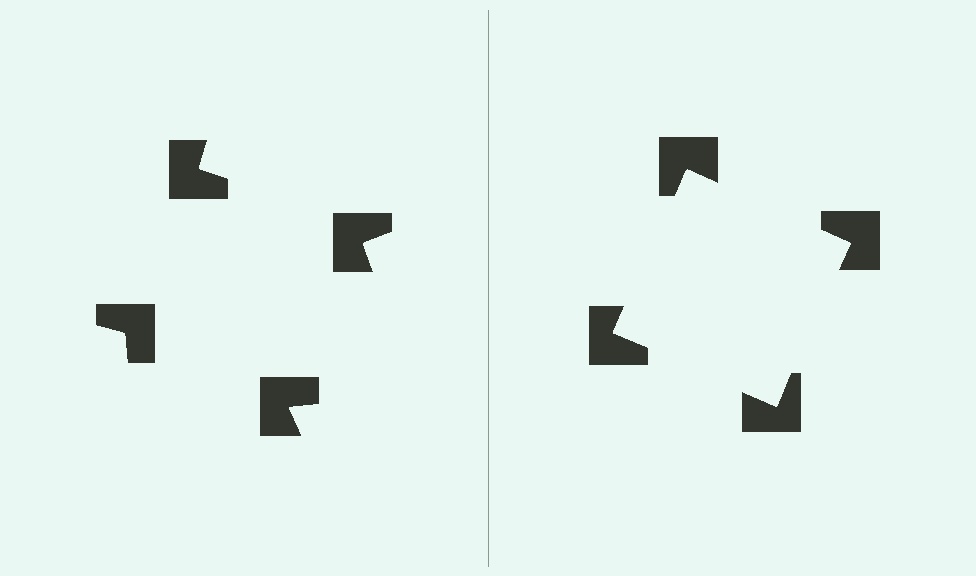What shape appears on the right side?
An illusory square.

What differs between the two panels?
The notched squares are positioned identically on both sides; only the wedge orientations differ. On the right they align to a square; on the left they are misaligned.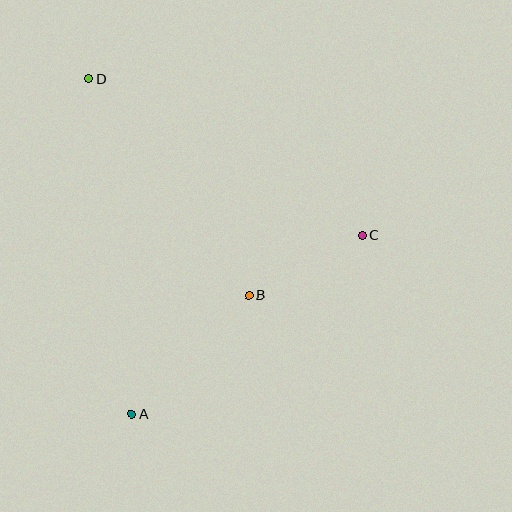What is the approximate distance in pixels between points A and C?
The distance between A and C is approximately 291 pixels.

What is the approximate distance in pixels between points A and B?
The distance between A and B is approximately 166 pixels.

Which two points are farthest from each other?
Points A and D are farthest from each other.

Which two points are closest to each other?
Points B and C are closest to each other.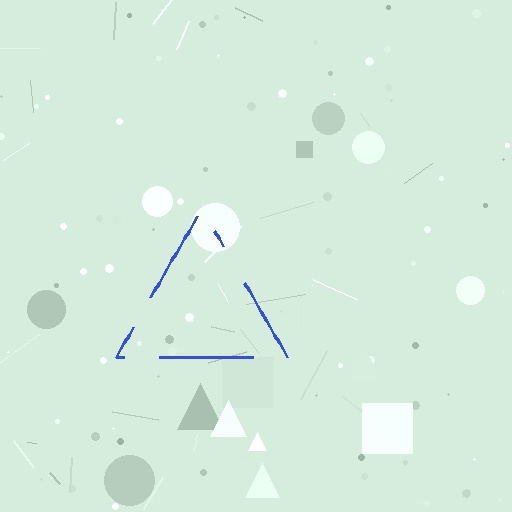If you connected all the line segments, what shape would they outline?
They would outline a triangle.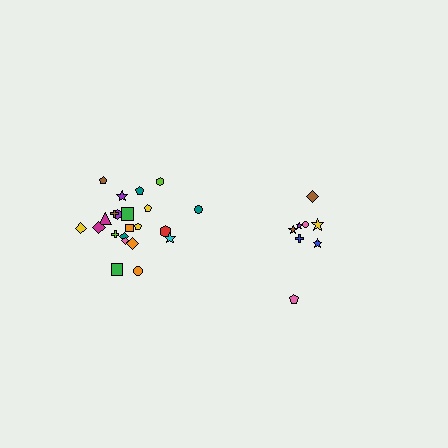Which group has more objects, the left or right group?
The left group.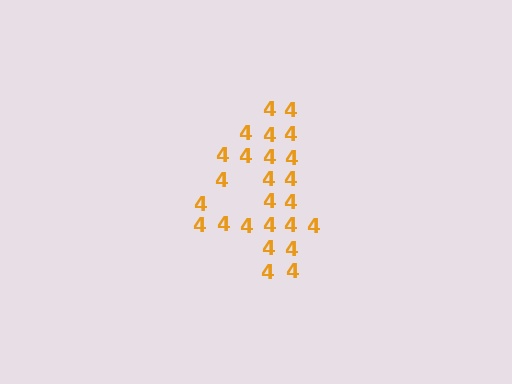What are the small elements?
The small elements are digit 4's.